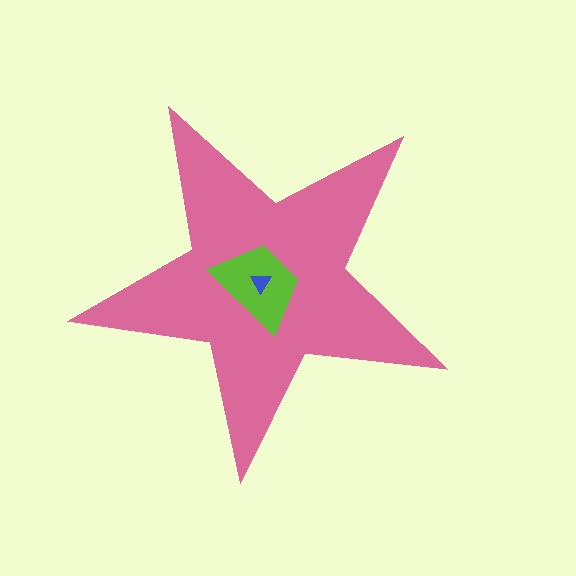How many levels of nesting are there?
3.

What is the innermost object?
The blue triangle.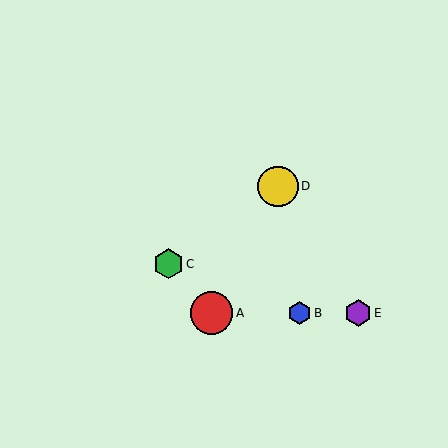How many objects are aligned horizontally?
3 objects (A, B, E) are aligned horizontally.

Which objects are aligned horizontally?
Objects A, B, E are aligned horizontally.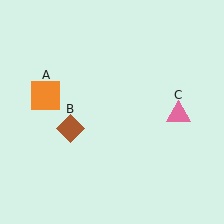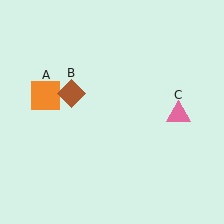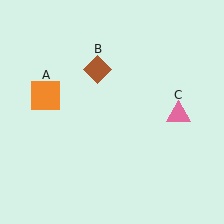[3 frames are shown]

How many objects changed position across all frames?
1 object changed position: brown diamond (object B).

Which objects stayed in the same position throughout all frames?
Orange square (object A) and pink triangle (object C) remained stationary.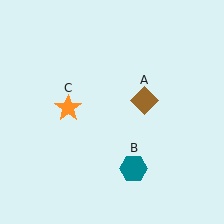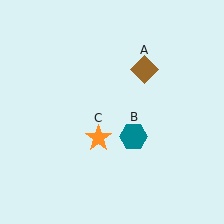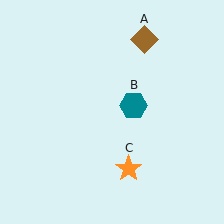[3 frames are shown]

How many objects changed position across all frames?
3 objects changed position: brown diamond (object A), teal hexagon (object B), orange star (object C).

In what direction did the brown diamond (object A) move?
The brown diamond (object A) moved up.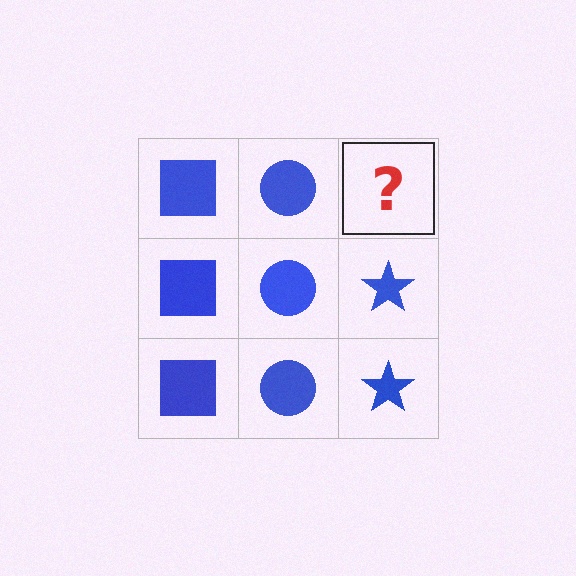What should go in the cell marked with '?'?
The missing cell should contain a blue star.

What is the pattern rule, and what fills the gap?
The rule is that each column has a consistent shape. The gap should be filled with a blue star.